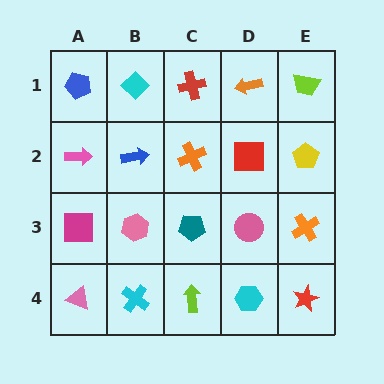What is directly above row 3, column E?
A yellow pentagon.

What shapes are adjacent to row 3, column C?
An orange cross (row 2, column C), a lime arrow (row 4, column C), a pink hexagon (row 3, column B), a pink circle (row 3, column D).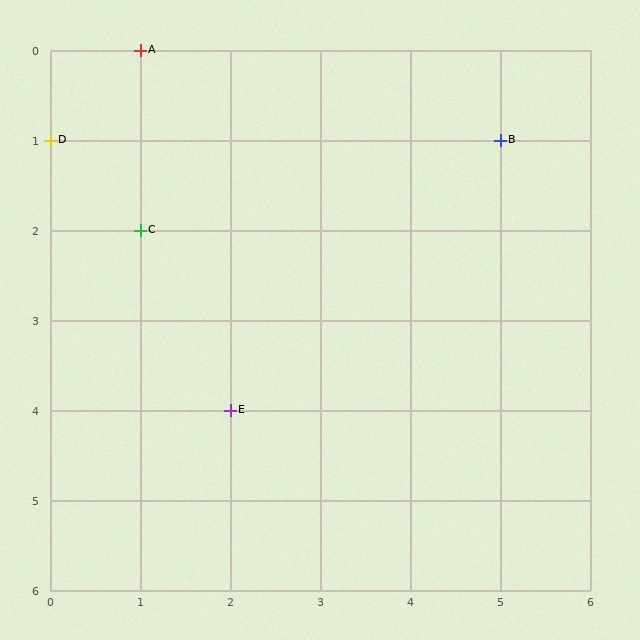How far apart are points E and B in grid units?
Points E and B are 3 columns and 3 rows apart (about 4.2 grid units diagonally).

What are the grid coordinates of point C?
Point C is at grid coordinates (1, 2).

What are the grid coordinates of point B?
Point B is at grid coordinates (5, 1).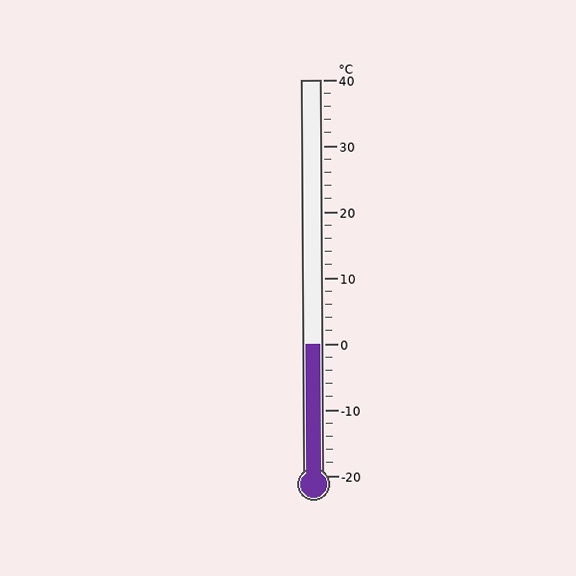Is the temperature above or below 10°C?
The temperature is below 10°C.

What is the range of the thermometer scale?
The thermometer scale ranges from -20°C to 40°C.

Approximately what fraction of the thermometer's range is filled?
The thermometer is filled to approximately 35% of its range.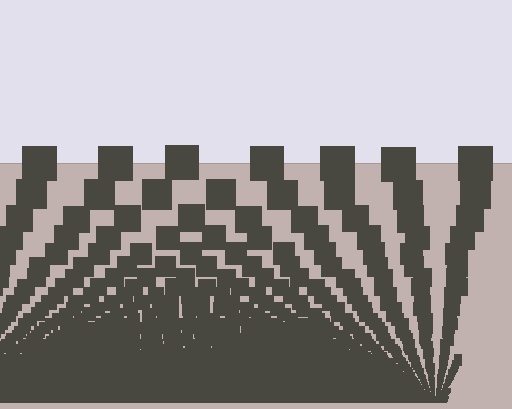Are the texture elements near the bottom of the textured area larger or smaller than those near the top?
Smaller. The gradient is inverted — elements near the bottom are smaller and denser.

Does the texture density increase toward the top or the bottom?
Density increases toward the bottom.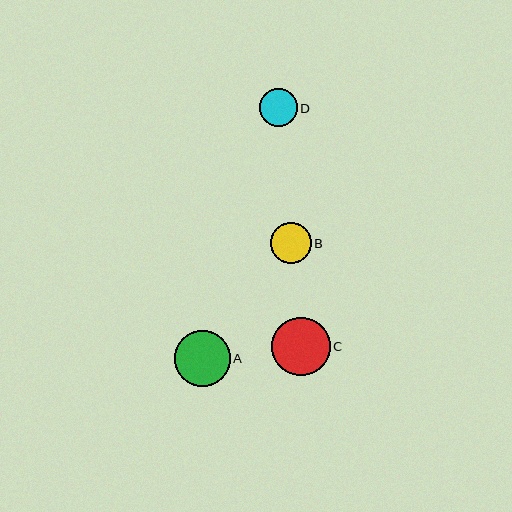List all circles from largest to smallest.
From largest to smallest: C, A, B, D.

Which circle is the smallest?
Circle D is the smallest with a size of approximately 38 pixels.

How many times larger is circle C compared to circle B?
Circle C is approximately 1.4 times the size of circle B.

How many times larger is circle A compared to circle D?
Circle A is approximately 1.5 times the size of circle D.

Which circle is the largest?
Circle C is the largest with a size of approximately 58 pixels.